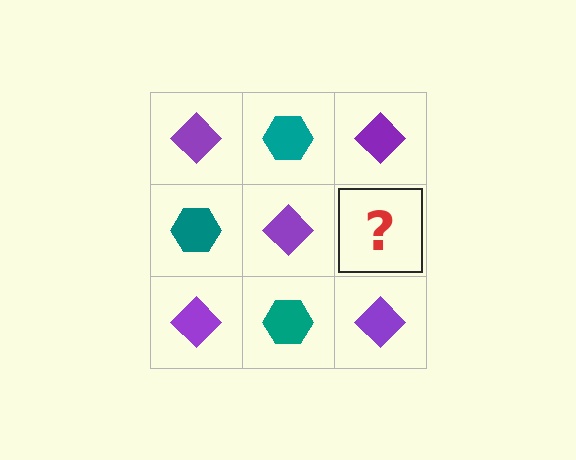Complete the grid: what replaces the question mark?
The question mark should be replaced with a teal hexagon.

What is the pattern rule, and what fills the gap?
The rule is that it alternates purple diamond and teal hexagon in a checkerboard pattern. The gap should be filled with a teal hexagon.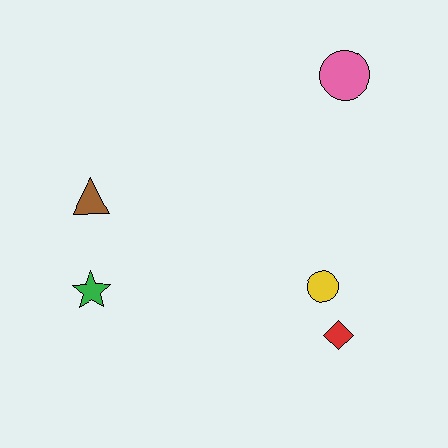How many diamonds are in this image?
There is 1 diamond.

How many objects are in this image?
There are 5 objects.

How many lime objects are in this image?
There are no lime objects.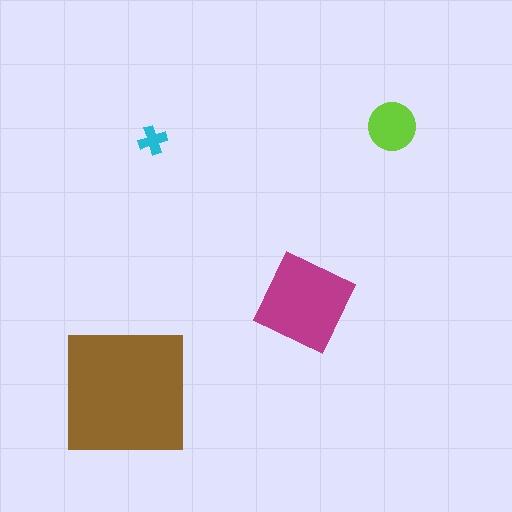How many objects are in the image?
There are 4 objects in the image.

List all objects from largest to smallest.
The brown square, the magenta diamond, the lime circle, the cyan cross.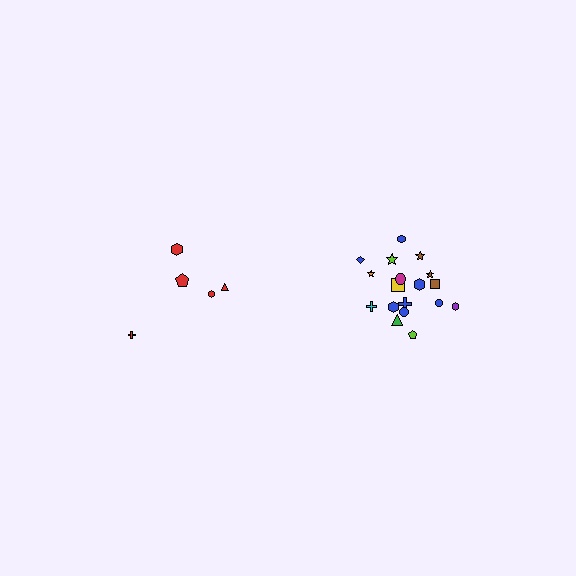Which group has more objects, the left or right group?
The right group.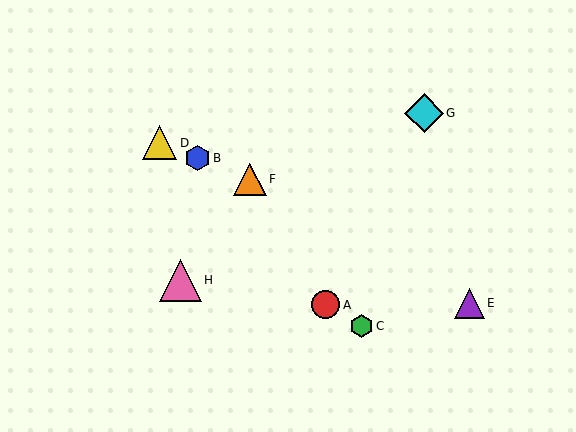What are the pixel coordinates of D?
Object D is at (160, 143).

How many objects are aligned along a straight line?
3 objects (B, D, F) are aligned along a straight line.